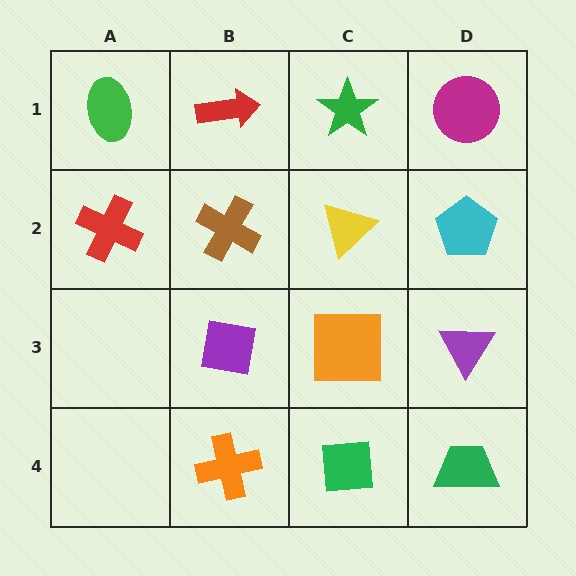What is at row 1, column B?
A red arrow.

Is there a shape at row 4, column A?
No, that cell is empty.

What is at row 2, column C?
A yellow triangle.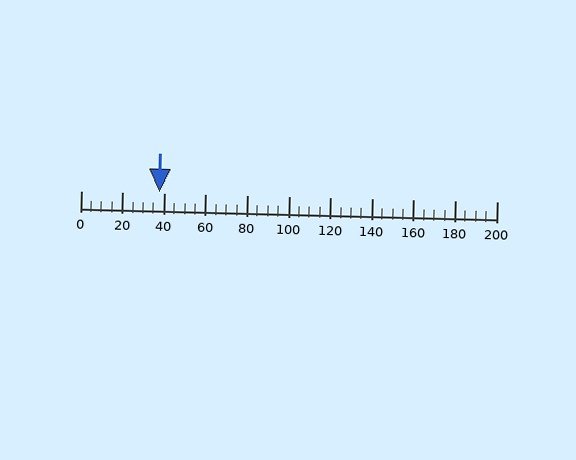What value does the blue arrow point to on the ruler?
The blue arrow points to approximately 38.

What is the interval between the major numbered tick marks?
The major tick marks are spaced 20 units apart.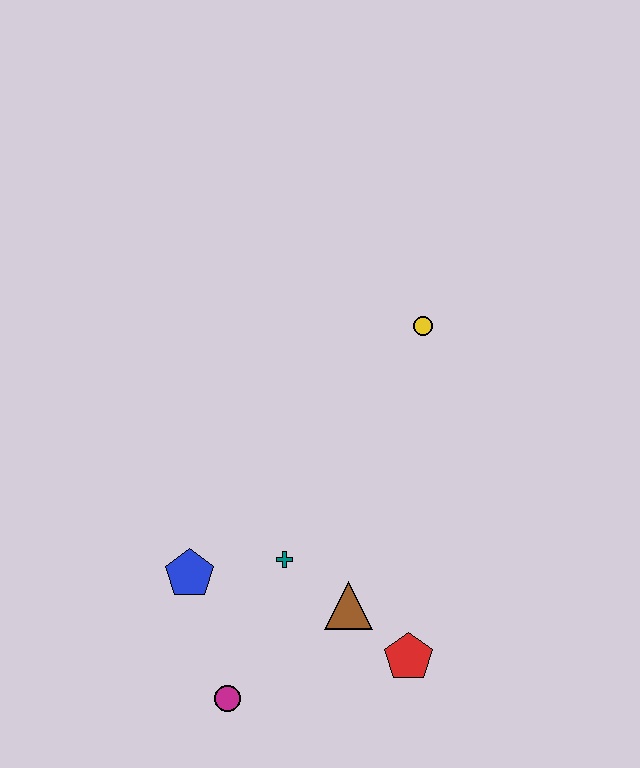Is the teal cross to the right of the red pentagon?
No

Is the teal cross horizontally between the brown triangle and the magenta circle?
Yes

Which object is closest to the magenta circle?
The blue pentagon is closest to the magenta circle.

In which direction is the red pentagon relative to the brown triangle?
The red pentagon is to the right of the brown triangle.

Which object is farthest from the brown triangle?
The yellow circle is farthest from the brown triangle.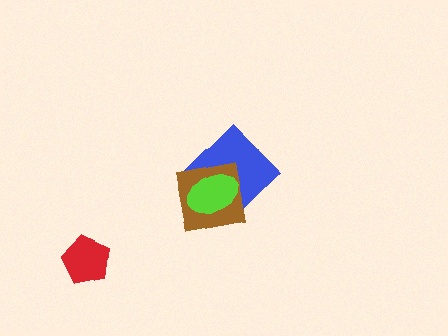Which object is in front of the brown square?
The lime ellipse is in front of the brown square.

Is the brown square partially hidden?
Yes, it is partially covered by another shape.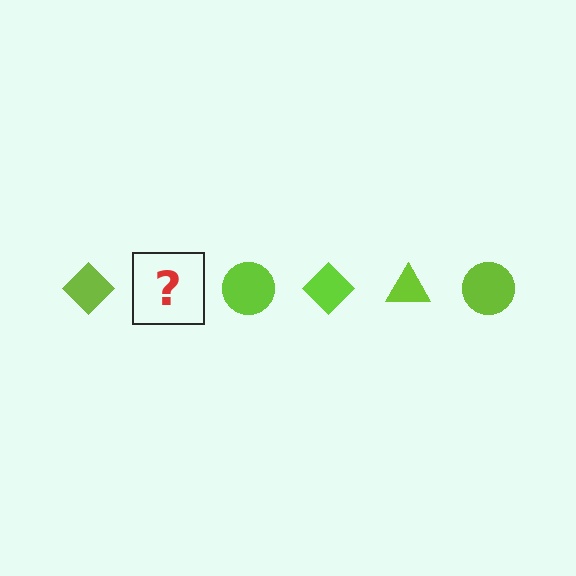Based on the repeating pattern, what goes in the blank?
The blank should be a lime triangle.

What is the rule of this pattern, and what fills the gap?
The rule is that the pattern cycles through diamond, triangle, circle shapes in lime. The gap should be filled with a lime triangle.